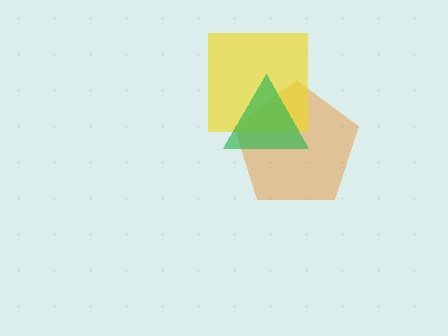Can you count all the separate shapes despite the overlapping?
Yes, there are 3 separate shapes.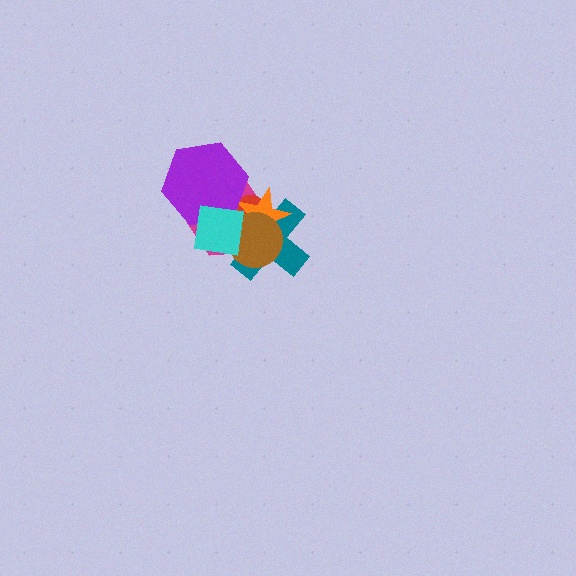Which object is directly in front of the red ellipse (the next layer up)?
The orange star is directly in front of the red ellipse.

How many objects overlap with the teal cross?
5 objects overlap with the teal cross.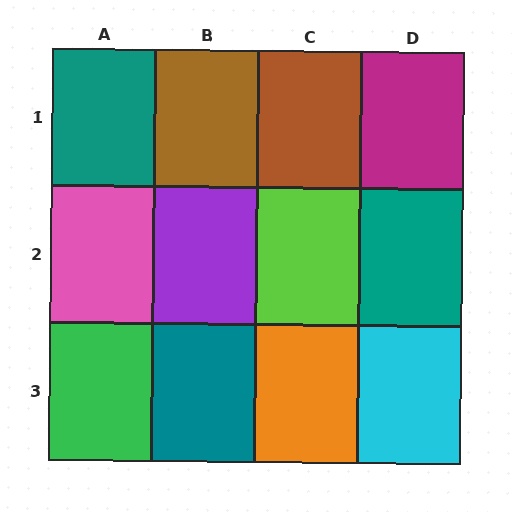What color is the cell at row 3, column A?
Green.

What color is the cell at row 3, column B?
Teal.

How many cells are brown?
2 cells are brown.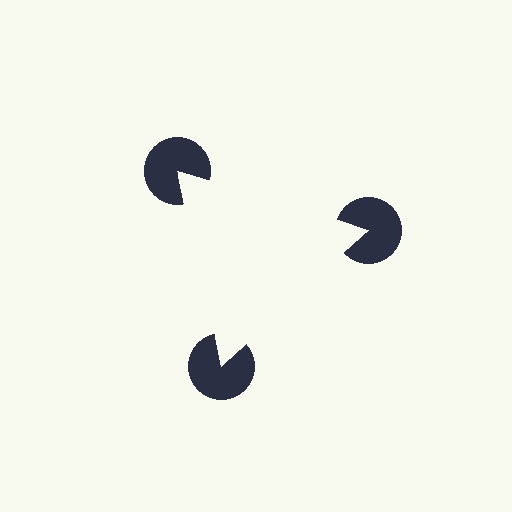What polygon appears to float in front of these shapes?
An illusory triangle — its edges are inferred from the aligned wedge cuts in the pac-man discs, not physically drawn.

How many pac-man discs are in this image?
There are 3 — one at each vertex of the illusory triangle.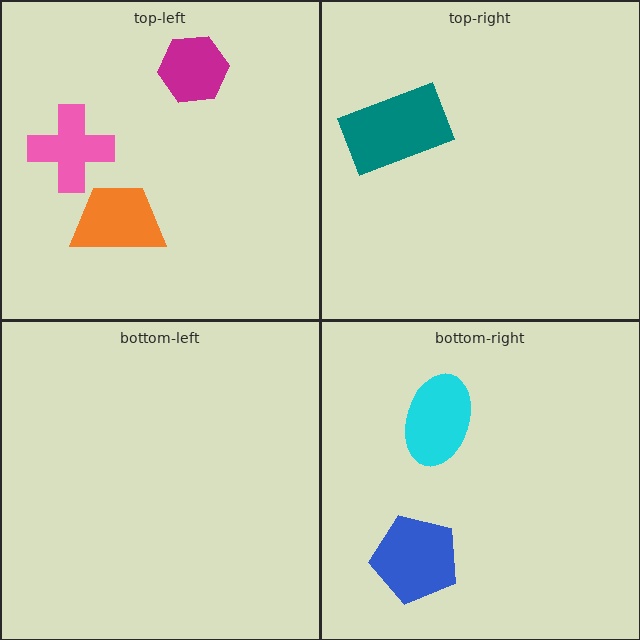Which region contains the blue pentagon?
The bottom-right region.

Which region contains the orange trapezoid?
The top-left region.